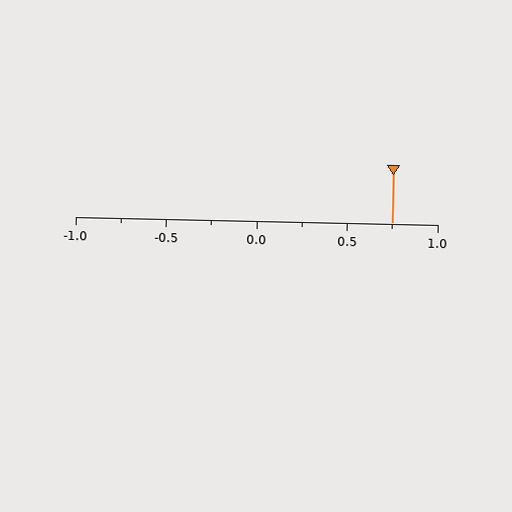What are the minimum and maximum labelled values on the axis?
The axis runs from -1.0 to 1.0.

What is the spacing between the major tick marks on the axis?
The major ticks are spaced 0.5 apart.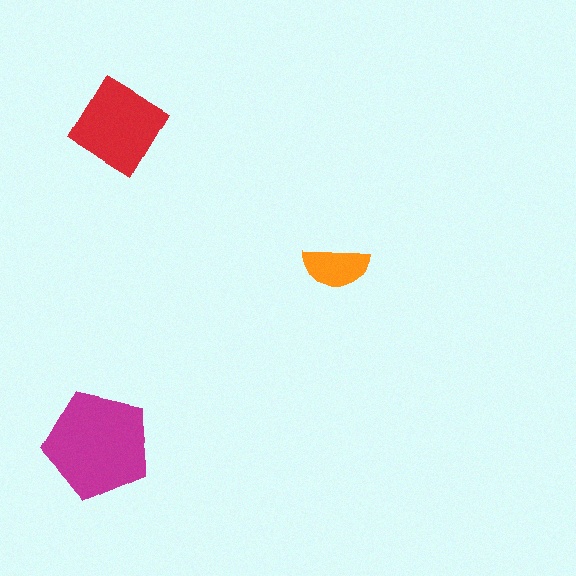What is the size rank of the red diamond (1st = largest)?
2nd.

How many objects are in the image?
There are 3 objects in the image.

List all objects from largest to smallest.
The magenta pentagon, the red diamond, the orange semicircle.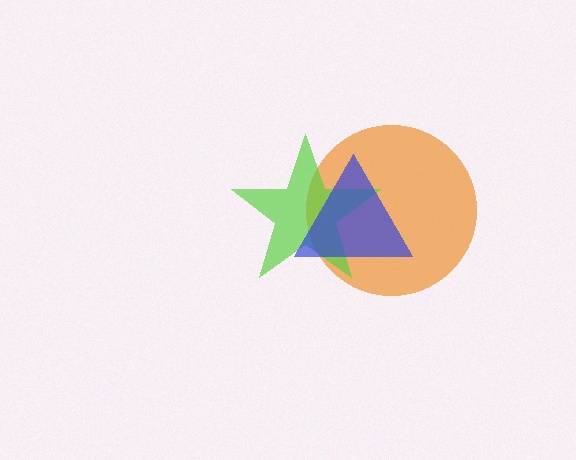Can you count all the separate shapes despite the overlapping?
Yes, there are 3 separate shapes.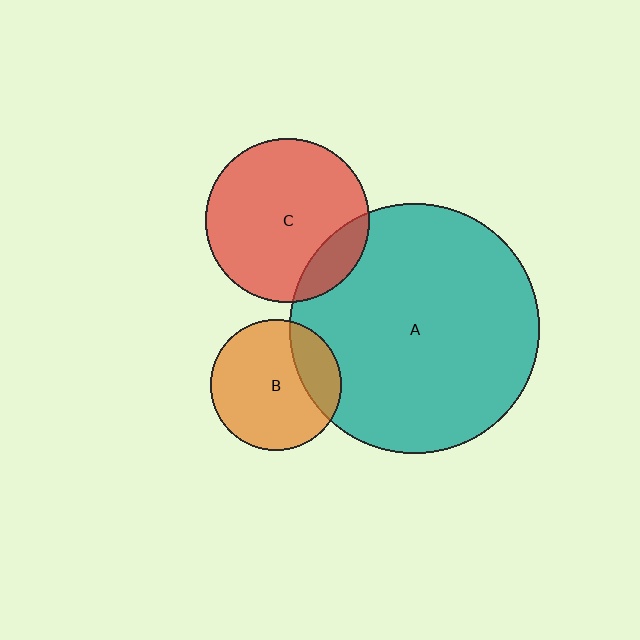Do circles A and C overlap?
Yes.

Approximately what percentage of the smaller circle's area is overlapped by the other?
Approximately 15%.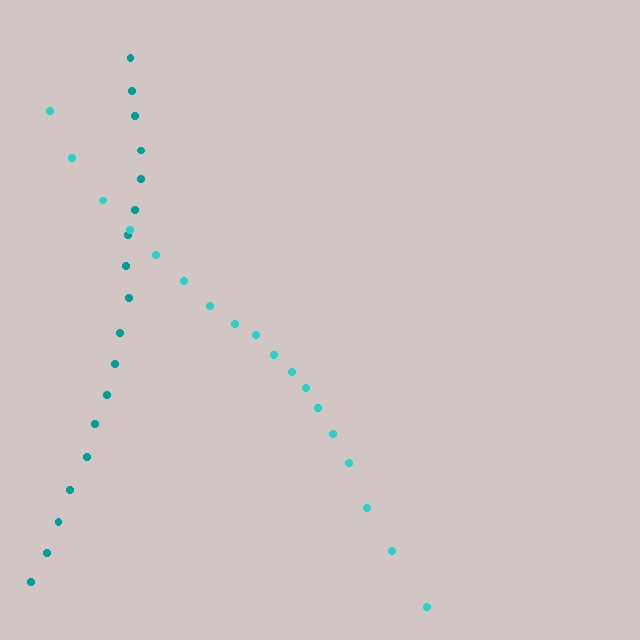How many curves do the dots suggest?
There are 2 distinct paths.